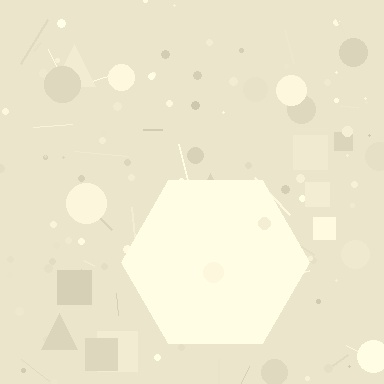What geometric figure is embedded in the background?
A hexagon is embedded in the background.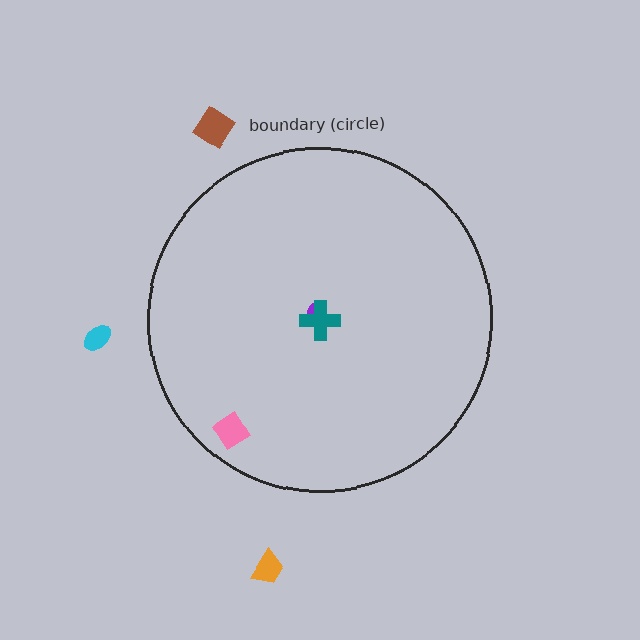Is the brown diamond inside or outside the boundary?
Outside.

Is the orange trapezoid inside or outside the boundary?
Outside.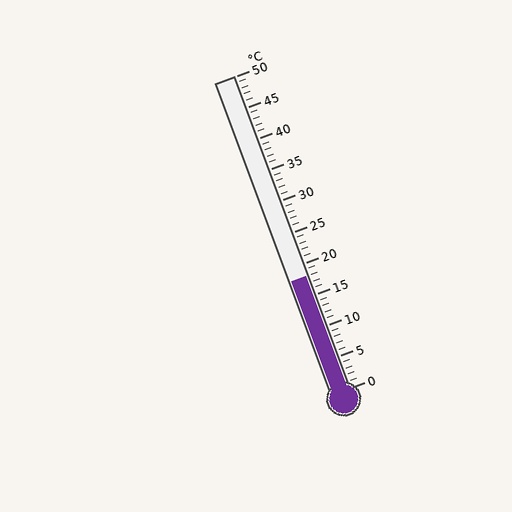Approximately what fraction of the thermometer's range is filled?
The thermometer is filled to approximately 35% of its range.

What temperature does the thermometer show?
The thermometer shows approximately 18°C.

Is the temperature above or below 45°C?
The temperature is below 45°C.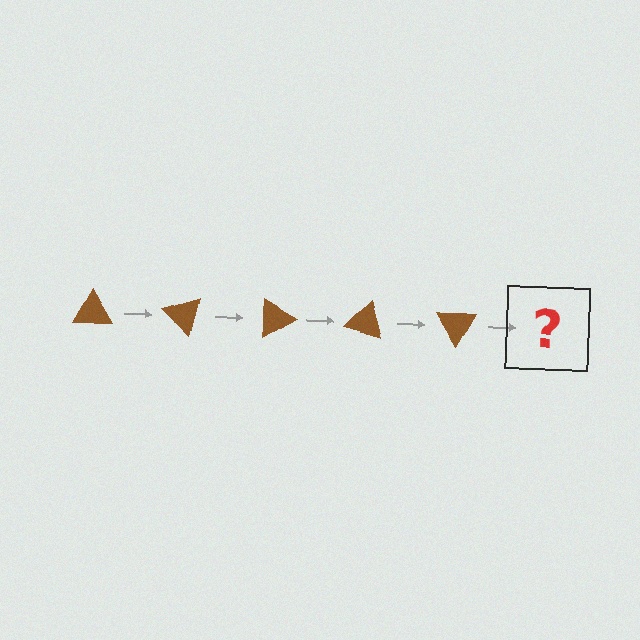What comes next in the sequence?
The next element should be a brown triangle rotated 225 degrees.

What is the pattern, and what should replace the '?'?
The pattern is that the triangle rotates 45 degrees each step. The '?' should be a brown triangle rotated 225 degrees.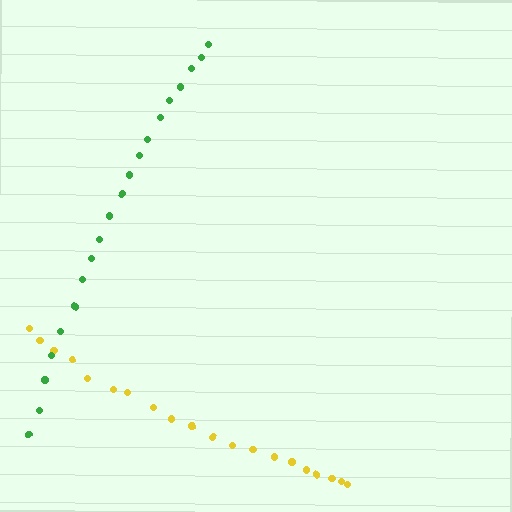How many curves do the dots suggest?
There are 2 distinct paths.